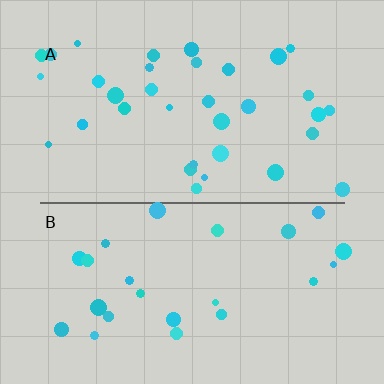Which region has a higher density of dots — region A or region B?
A (the top).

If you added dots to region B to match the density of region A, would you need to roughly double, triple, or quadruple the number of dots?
Approximately double.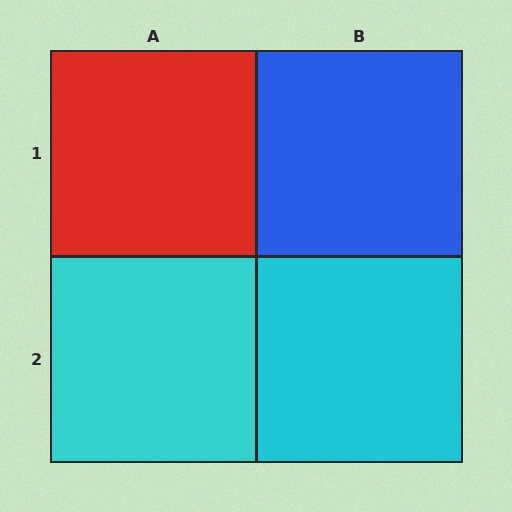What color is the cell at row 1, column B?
Blue.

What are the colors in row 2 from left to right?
Cyan, cyan.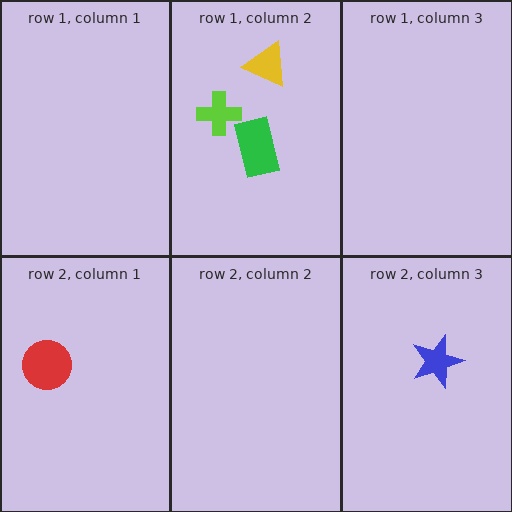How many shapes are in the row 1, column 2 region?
3.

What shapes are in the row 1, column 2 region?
The yellow triangle, the green rectangle, the lime cross.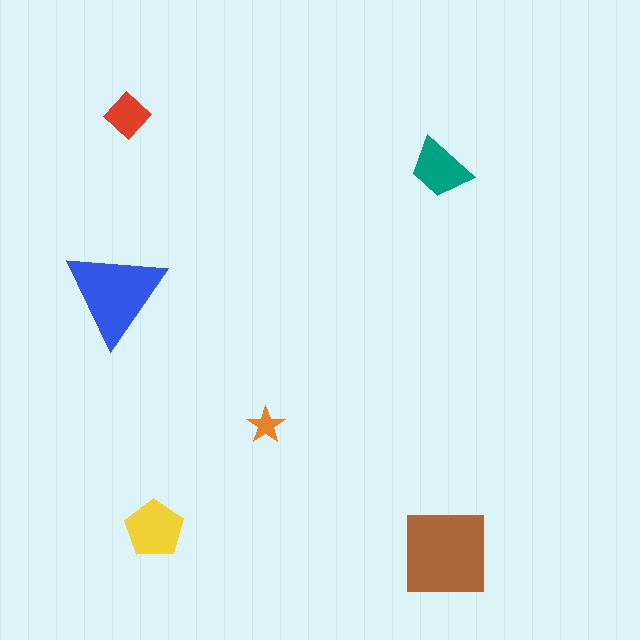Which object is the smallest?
The orange star.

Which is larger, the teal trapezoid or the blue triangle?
The blue triangle.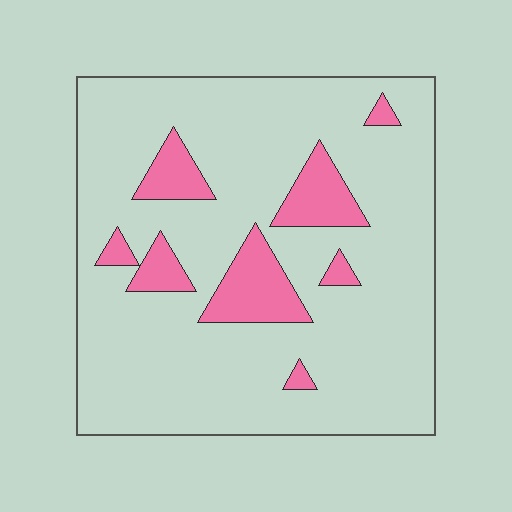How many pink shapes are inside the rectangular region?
8.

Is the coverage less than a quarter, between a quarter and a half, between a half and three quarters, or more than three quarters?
Less than a quarter.